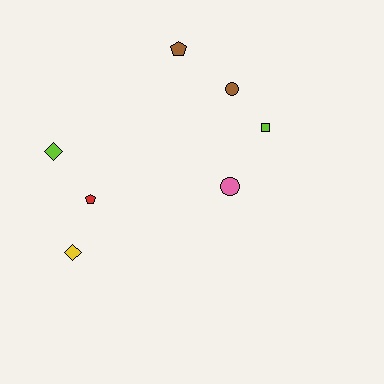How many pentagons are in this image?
There are 2 pentagons.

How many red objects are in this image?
There is 1 red object.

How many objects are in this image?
There are 7 objects.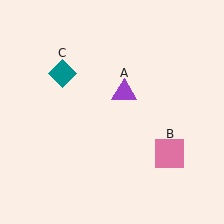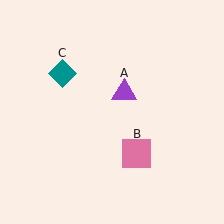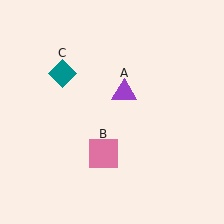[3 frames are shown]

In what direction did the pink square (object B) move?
The pink square (object B) moved left.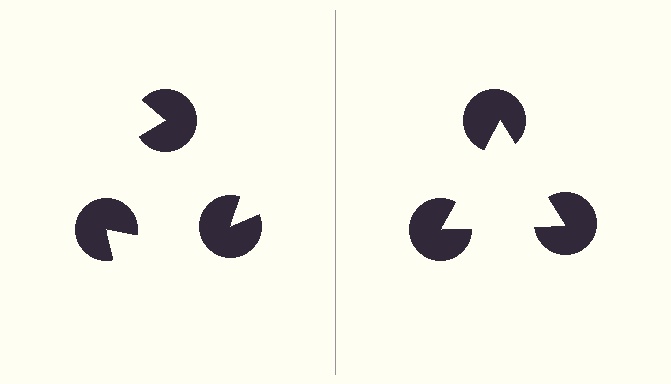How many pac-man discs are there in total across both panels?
6 — 3 on each side.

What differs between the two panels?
The pac-man discs are positioned identically on both sides; only the wedge orientations differ. On the right they align to a triangle; on the left they are misaligned.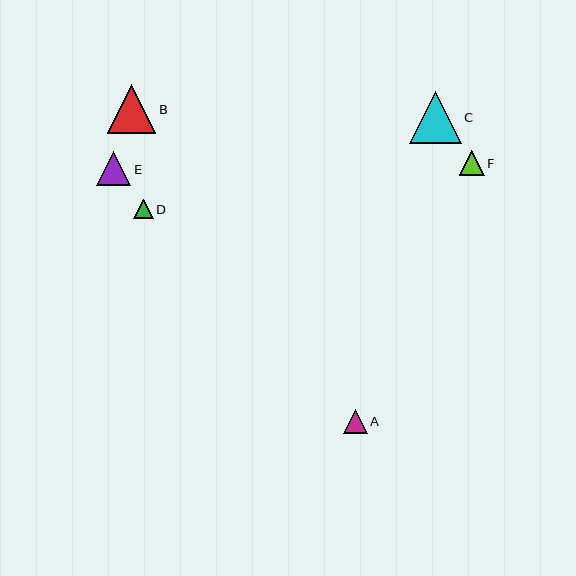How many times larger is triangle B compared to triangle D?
Triangle B is approximately 2.5 times the size of triangle D.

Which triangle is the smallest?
Triangle D is the smallest with a size of approximately 20 pixels.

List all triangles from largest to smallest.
From largest to smallest: C, B, E, F, A, D.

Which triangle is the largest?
Triangle C is the largest with a size of approximately 52 pixels.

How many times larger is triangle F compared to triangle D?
Triangle F is approximately 1.3 times the size of triangle D.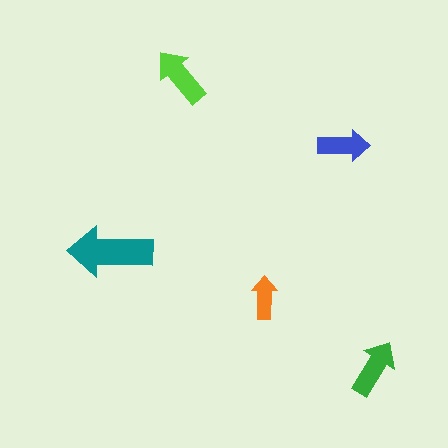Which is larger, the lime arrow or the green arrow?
The lime one.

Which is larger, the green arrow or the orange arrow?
The green one.